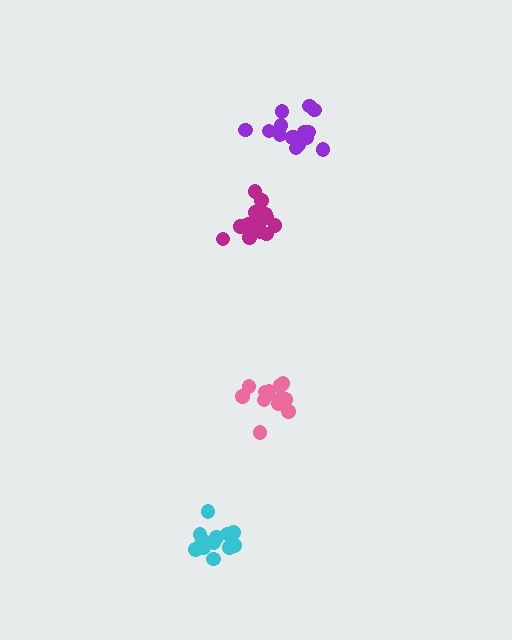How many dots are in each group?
Group 1: 13 dots, Group 2: 16 dots, Group 3: 16 dots, Group 4: 12 dots (57 total).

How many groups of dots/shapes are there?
There are 4 groups.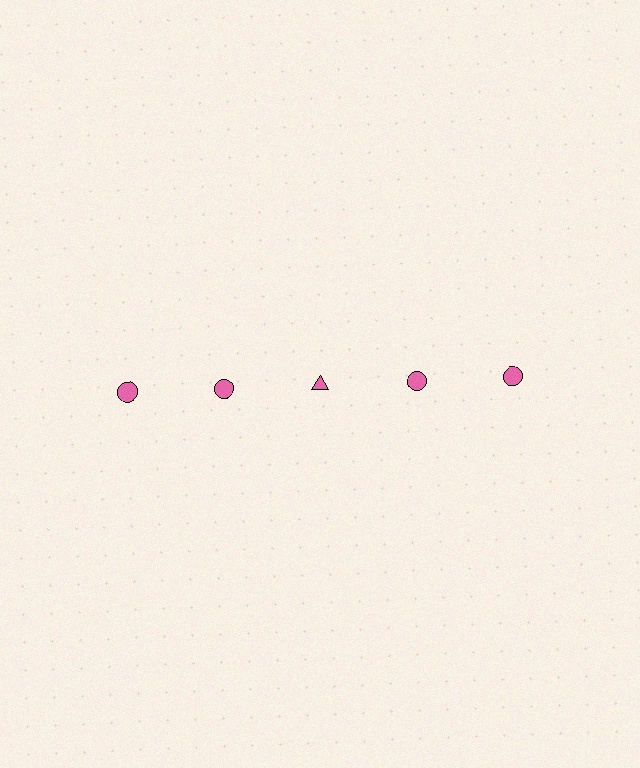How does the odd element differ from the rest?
It has a different shape: triangle instead of circle.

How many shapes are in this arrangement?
There are 5 shapes arranged in a grid pattern.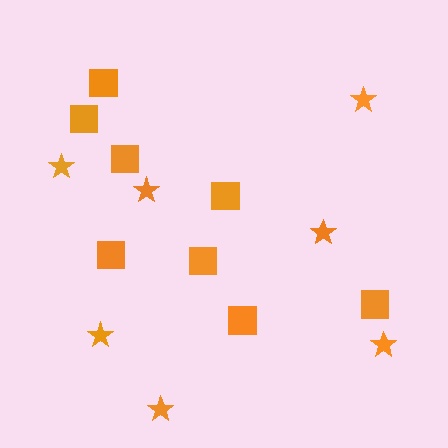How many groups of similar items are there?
There are 2 groups: one group of squares (8) and one group of stars (7).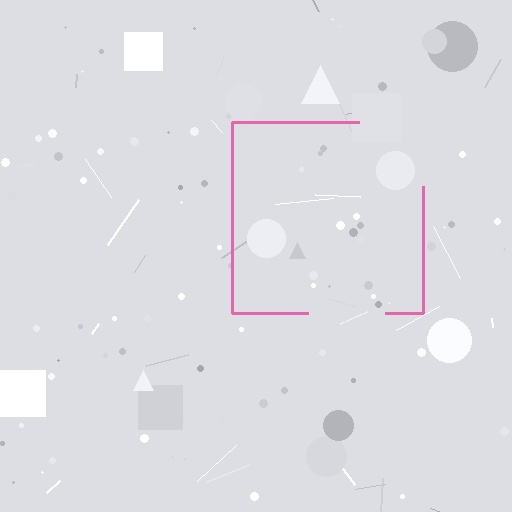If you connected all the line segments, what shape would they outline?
They would outline a square.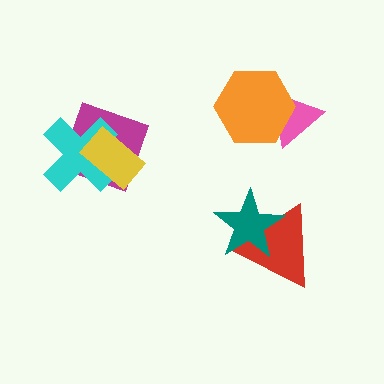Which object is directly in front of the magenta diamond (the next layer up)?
The cyan cross is directly in front of the magenta diamond.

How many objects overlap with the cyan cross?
2 objects overlap with the cyan cross.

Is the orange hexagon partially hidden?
No, no other shape covers it.